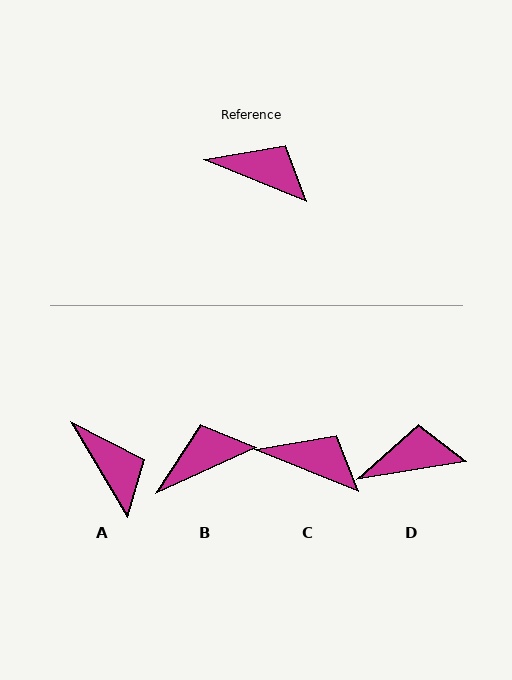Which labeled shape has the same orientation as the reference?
C.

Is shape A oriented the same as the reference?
No, it is off by about 37 degrees.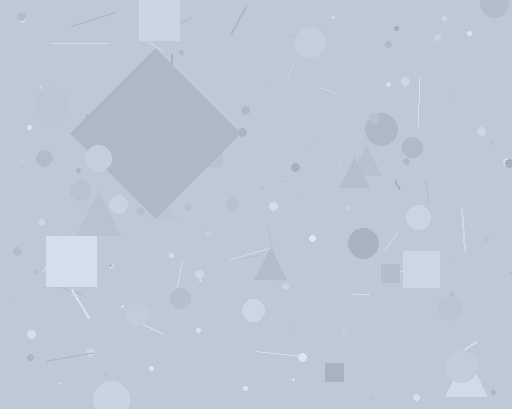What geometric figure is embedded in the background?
A diamond is embedded in the background.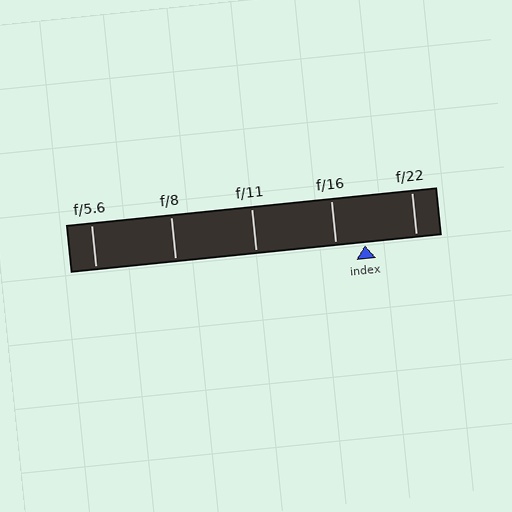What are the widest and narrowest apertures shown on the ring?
The widest aperture shown is f/5.6 and the narrowest is f/22.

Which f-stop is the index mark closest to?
The index mark is closest to f/16.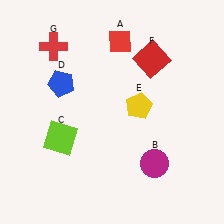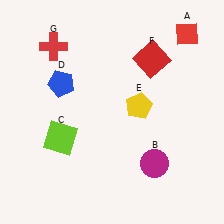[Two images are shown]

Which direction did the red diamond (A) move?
The red diamond (A) moved right.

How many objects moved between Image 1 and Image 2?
1 object moved between the two images.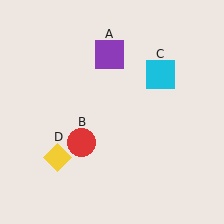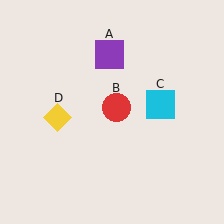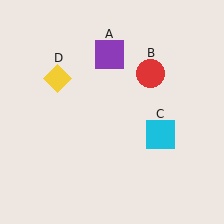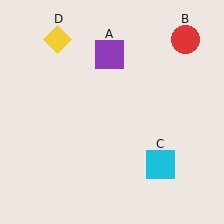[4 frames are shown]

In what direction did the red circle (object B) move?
The red circle (object B) moved up and to the right.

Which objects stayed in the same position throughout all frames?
Purple square (object A) remained stationary.